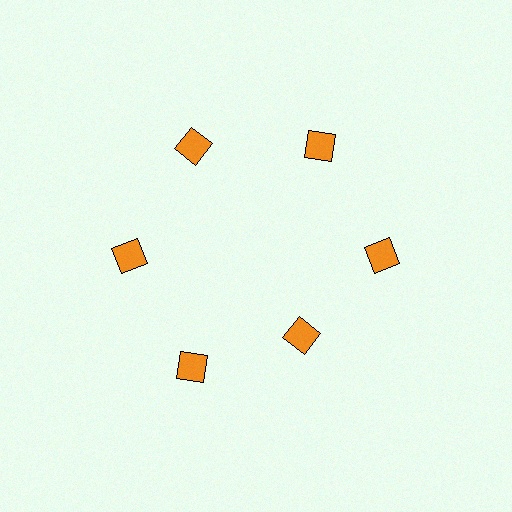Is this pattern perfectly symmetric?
No. The 6 orange squares are arranged in a ring, but one element near the 5 o'clock position is pulled inward toward the center, breaking the 6-fold rotational symmetry.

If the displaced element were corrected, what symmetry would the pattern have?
It would have 6-fold rotational symmetry — the pattern would map onto itself every 60 degrees.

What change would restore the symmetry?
The symmetry would be restored by moving it outward, back onto the ring so that all 6 squares sit at equal angles and equal distance from the center.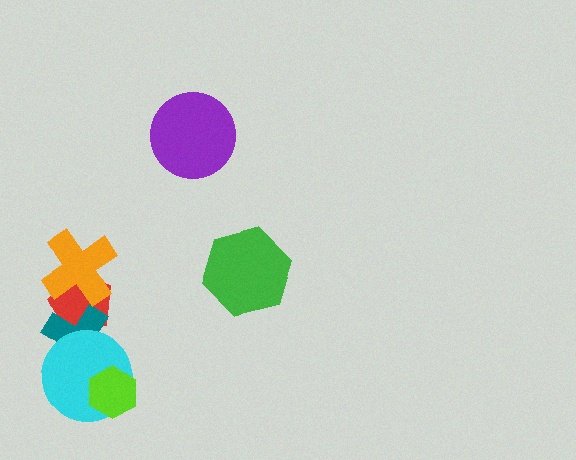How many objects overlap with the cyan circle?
2 objects overlap with the cyan circle.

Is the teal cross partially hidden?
Yes, it is partially covered by another shape.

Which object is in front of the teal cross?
The cyan circle is in front of the teal cross.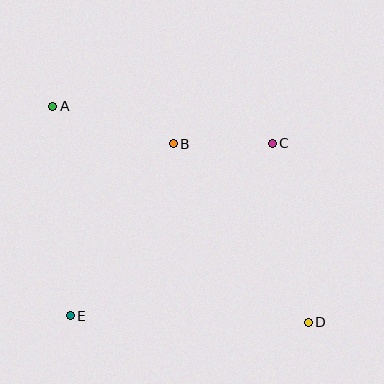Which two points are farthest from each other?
Points A and D are farthest from each other.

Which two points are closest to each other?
Points B and C are closest to each other.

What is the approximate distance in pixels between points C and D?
The distance between C and D is approximately 182 pixels.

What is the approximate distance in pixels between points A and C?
The distance between A and C is approximately 222 pixels.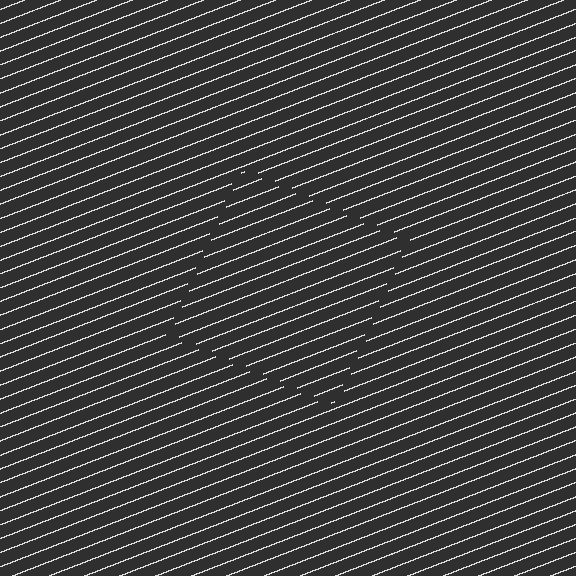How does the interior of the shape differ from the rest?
The interior of the shape contains the same grating, shifted by half a period — the contour is defined by the phase discontinuity where line-ends from the inner and outer gratings abut.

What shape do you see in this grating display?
An illusory square. The interior of the shape contains the same grating, shifted by half a period — the contour is defined by the phase discontinuity where line-ends from the inner and outer gratings abut.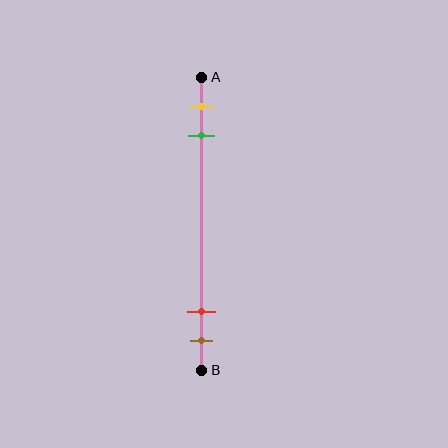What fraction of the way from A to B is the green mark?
The green mark is approximately 20% (0.2) of the way from A to B.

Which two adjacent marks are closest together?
The red and brown marks are the closest adjacent pair.